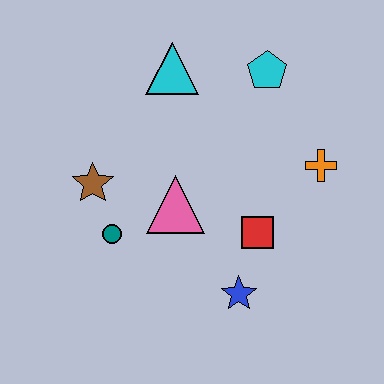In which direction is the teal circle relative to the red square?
The teal circle is to the left of the red square.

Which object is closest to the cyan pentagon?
The cyan triangle is closest to the cyan pentagon.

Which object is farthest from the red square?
The cyan triangle is farthest from the red square.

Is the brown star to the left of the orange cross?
Yes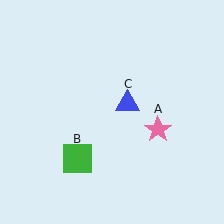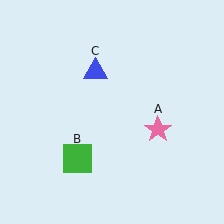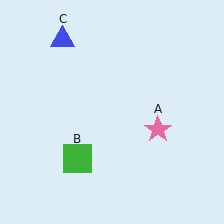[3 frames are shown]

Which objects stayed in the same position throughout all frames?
Pink star (object A) and green square (object B) remained stationary.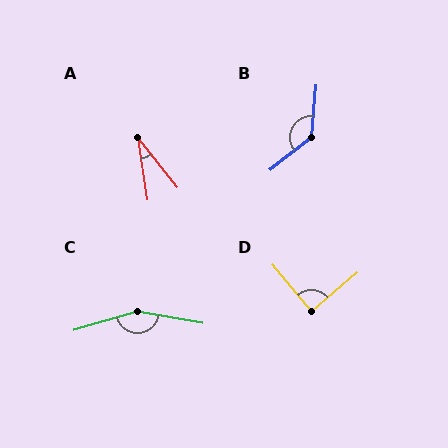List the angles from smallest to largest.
A (30°), D (89°), B (134°), C (153°).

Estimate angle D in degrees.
Approximately 89 degrees.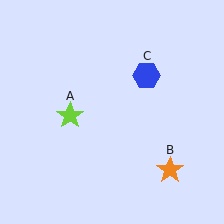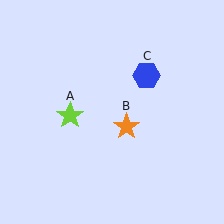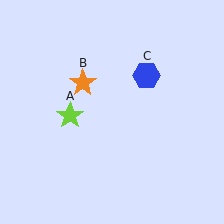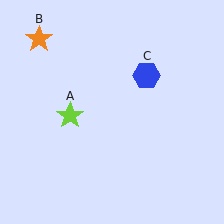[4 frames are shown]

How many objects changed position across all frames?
1 object changed position: orange star (object B).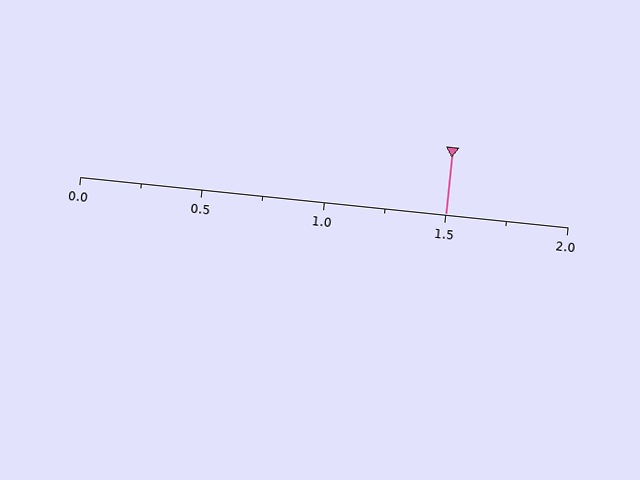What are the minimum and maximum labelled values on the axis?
The axis runs from 0.0 to 2.0.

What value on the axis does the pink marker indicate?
The marker indicates approximately 1.5.